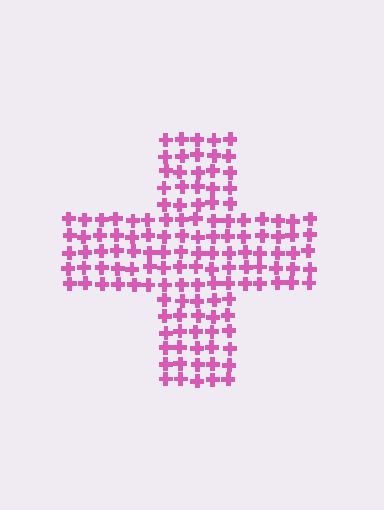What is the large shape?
The large shape is a cross.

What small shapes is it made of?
It is made of small crosses.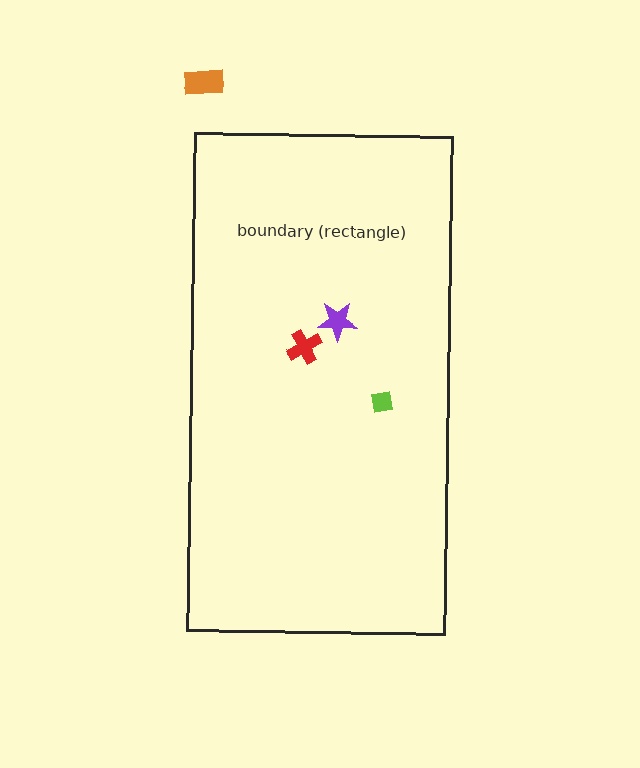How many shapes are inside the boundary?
3 inside, 1 outside.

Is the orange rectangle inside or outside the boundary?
Outside.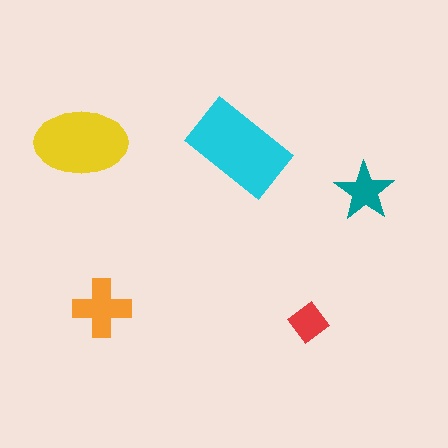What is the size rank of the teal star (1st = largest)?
4th.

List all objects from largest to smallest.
The cyan rectangle, the yellow ellipse, the orange cross, the teal star, the red diamond.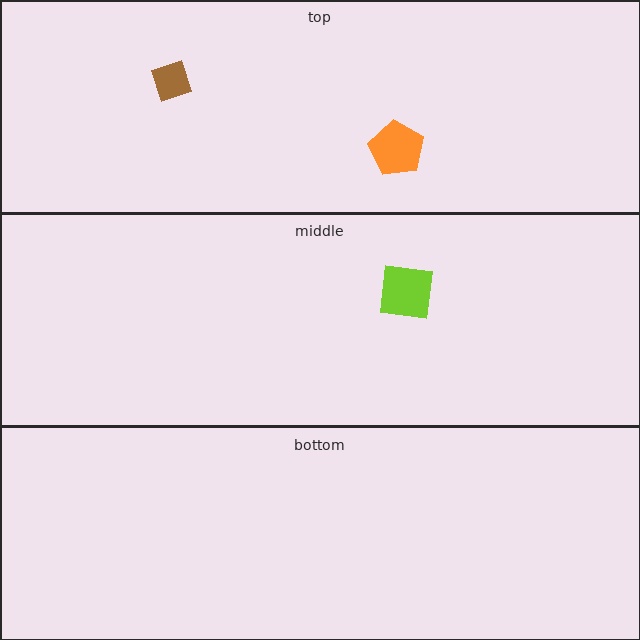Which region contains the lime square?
The middle region.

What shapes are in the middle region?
The lime square.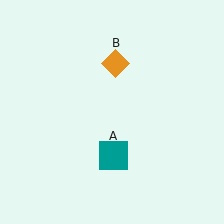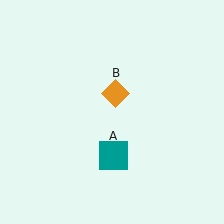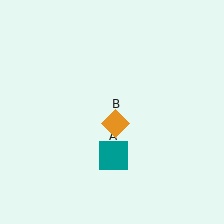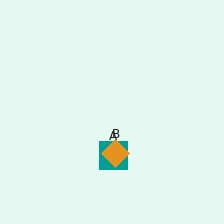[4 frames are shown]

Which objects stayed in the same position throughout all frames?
Teal square (object A) remained stationary.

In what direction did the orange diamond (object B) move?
The orange diamond (object B) moved down.